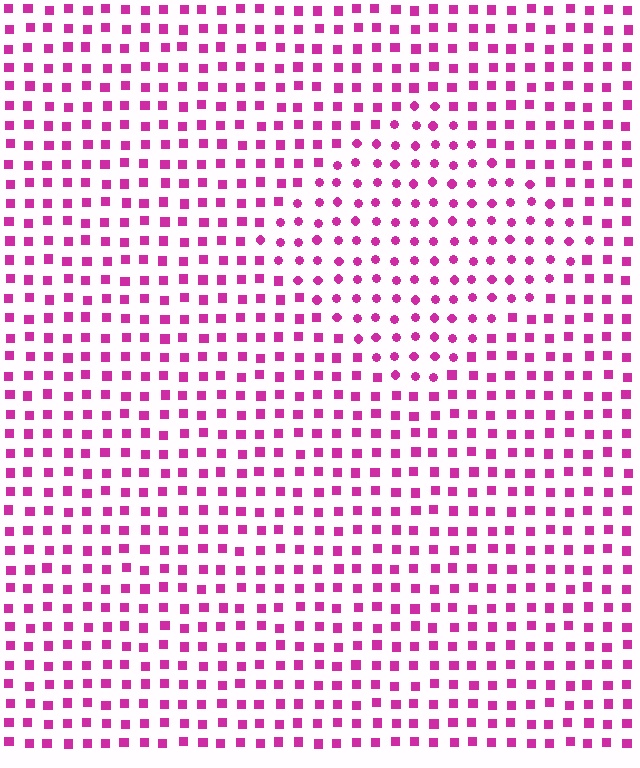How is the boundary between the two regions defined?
The boundary is defined by a change in element shape: circles inside vs. squares outside. All elements share the same color and spacing.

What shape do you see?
I see a diamond.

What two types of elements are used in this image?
The image uses circles inside the diamond region and squares outside it.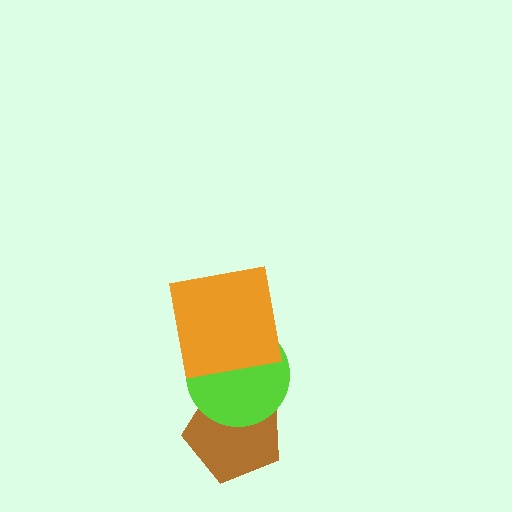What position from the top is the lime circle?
The lime circle is 2nd from the top.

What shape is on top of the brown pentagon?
The lime circle is on top of the brown pentagon.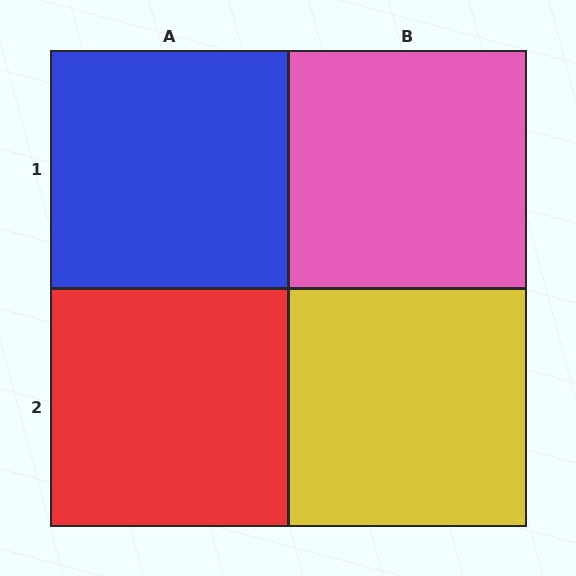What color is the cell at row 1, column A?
Blue.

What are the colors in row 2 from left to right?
Red, yellow.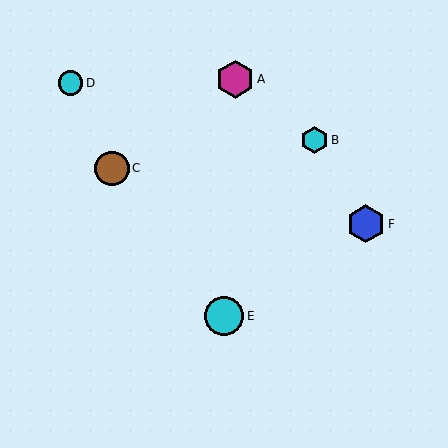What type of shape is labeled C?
Shape C is a brown circle.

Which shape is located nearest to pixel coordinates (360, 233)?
The blue hexagon (labeled F) at (366, 224) is nearest to that location.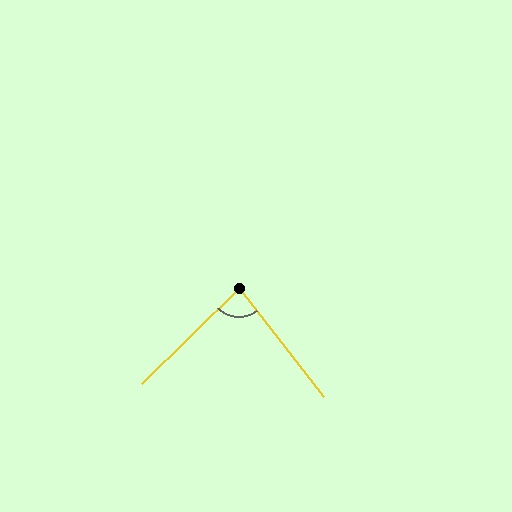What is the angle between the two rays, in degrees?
Approximately 84 degrees.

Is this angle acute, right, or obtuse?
It is acute.